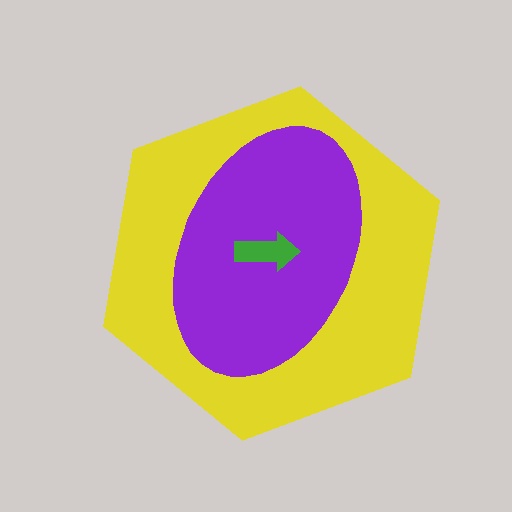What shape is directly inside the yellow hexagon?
The purple ellipse.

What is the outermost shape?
The yellow hexagon.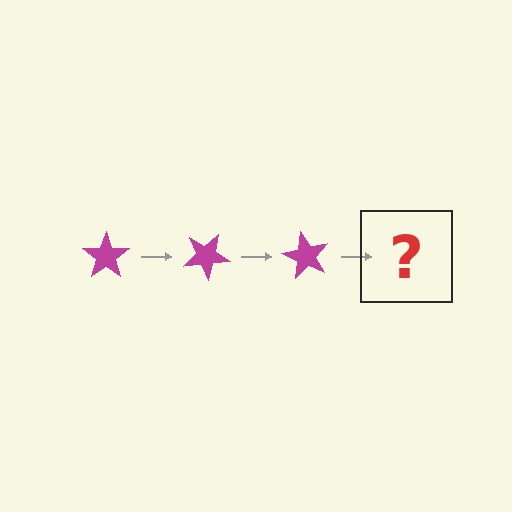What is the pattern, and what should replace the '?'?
The pattern is that the star rotates 30 degrees each step. The '?' should be a magenta star rotated 90 degrees.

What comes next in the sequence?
The next element should be a magenta star rotated 90 degrees.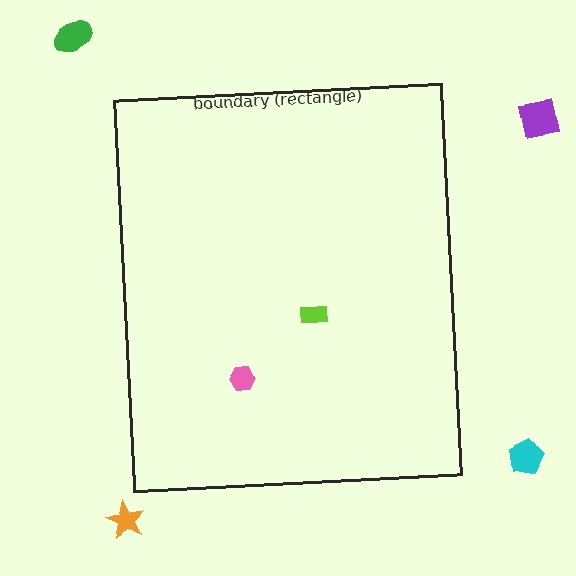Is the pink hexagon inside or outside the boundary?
Inside.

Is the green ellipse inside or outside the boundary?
Outside.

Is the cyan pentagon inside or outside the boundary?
Outside.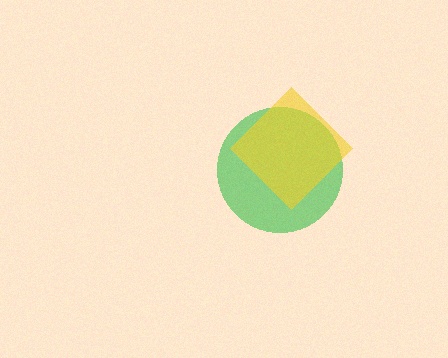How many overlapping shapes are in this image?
There are 2 overlapping shapes in the image.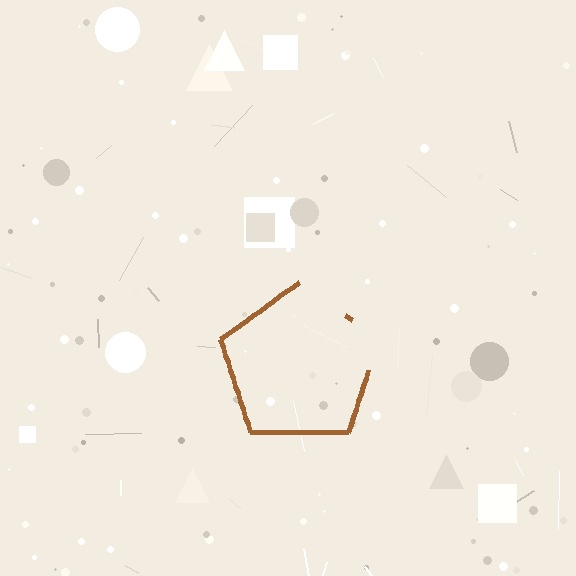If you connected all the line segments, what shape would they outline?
They would outline a pentagon.